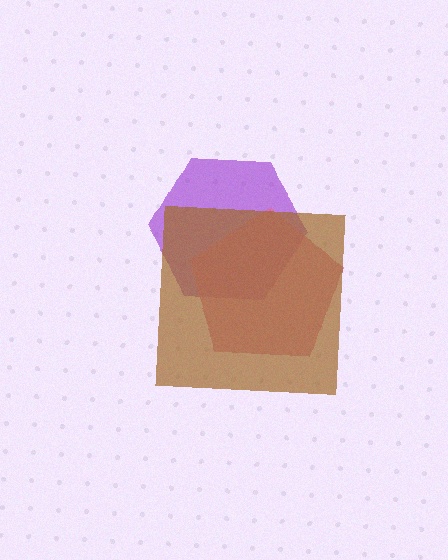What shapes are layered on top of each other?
The layered shapes are: a purple hexagon, a pink pentagon, a brown square.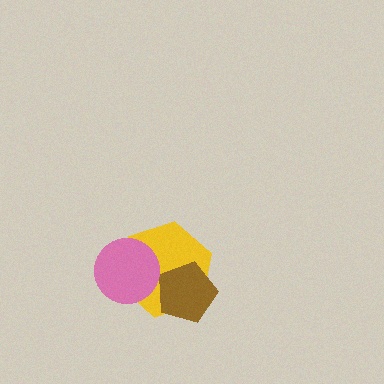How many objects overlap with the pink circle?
1 object overlaps with the pink circle.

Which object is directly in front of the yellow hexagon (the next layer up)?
The brown pentagon is directly in front of the yellow hexagon.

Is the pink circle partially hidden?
No, no other shape covers it.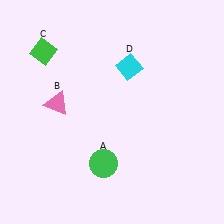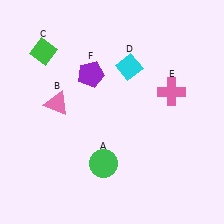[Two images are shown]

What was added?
A pink cross (E), a purple pentagon (F) were added in Image 2.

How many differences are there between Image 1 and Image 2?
There are 2 differences between the two images.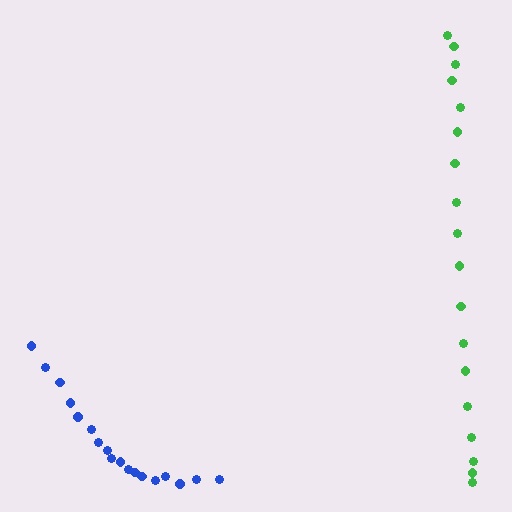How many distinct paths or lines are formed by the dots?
There are 2 distinct paths.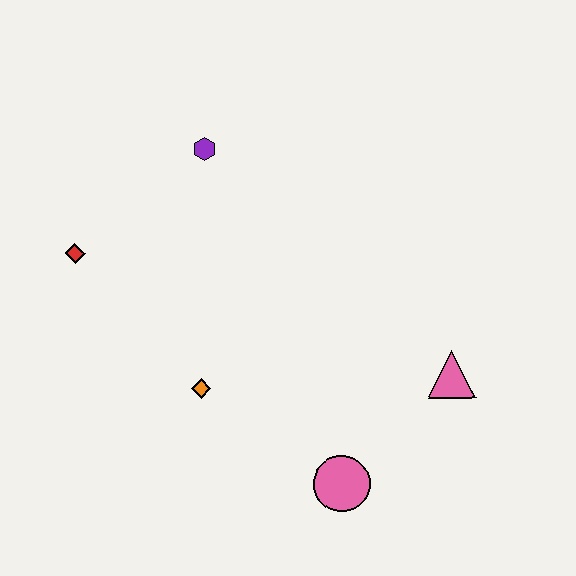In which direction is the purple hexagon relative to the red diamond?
The purple hexagon is to the right of the red diamond.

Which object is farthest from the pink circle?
The purple hexagon is farthest from the pink circle.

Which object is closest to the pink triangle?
The pink circle is closest to the pink triangle.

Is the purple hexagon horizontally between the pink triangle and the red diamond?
Yes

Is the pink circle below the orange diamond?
Yes